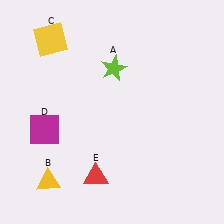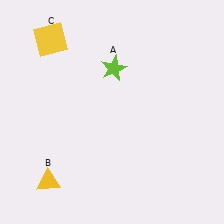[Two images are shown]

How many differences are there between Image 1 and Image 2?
There are 2 differences between the two images.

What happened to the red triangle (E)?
The red triangle (E) was removed in Image 2. It was in the bottom-left area of Image 1.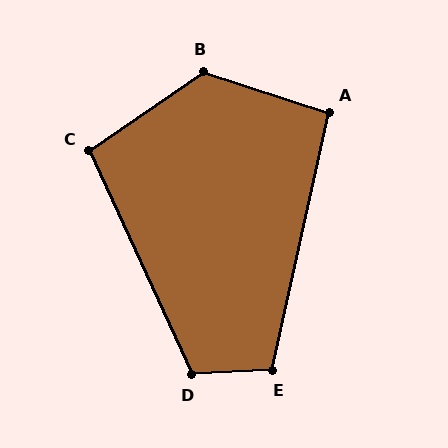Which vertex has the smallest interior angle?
A, at approximately 95 degrees.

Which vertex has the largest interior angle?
B, at approximately 128 degrees.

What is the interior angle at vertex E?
Approximately 106 degrees (obtuse).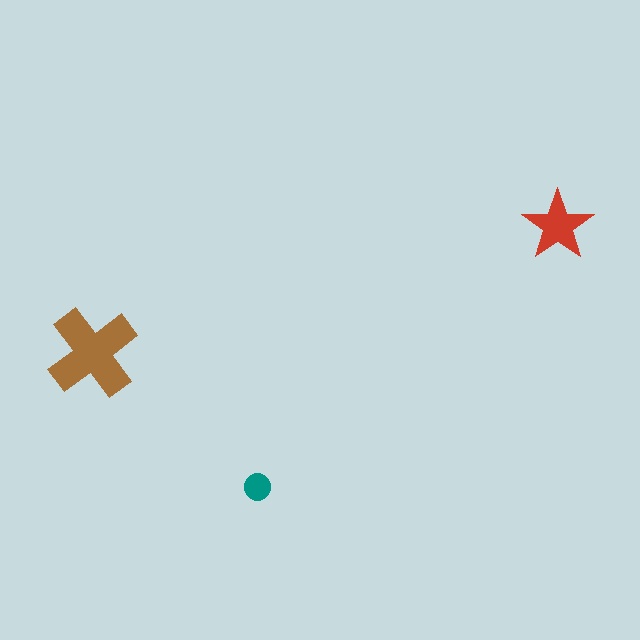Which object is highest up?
The red star is topmost.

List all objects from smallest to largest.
The teal circle, the red star, the brown cross.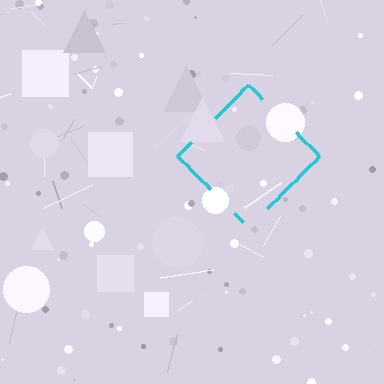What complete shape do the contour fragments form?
The contour fragments form a diamond.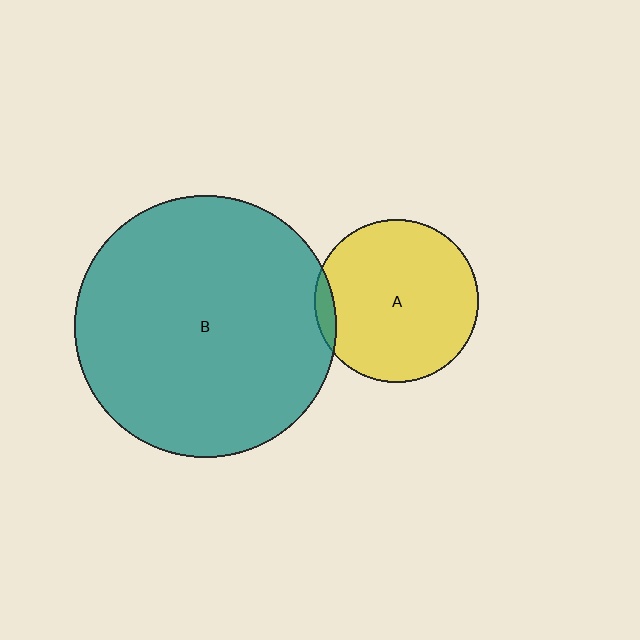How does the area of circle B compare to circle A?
Approximately 2.6 times.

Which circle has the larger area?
Circle B (teal).